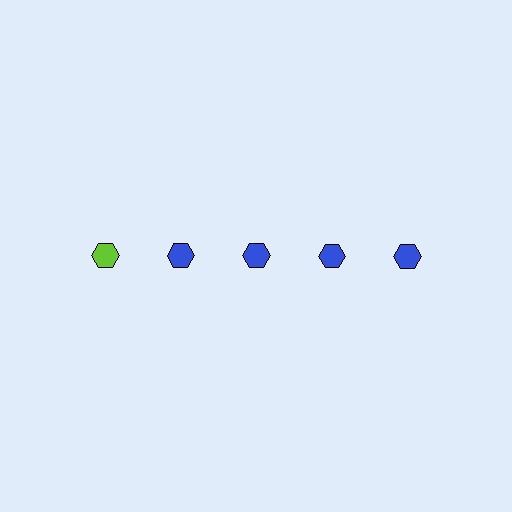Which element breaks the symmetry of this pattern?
The lime hexagon in the top row, leftmost column breaks the symmetry. All other shapes are blue hexagons.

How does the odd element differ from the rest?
It has a different color: lime instead of blue.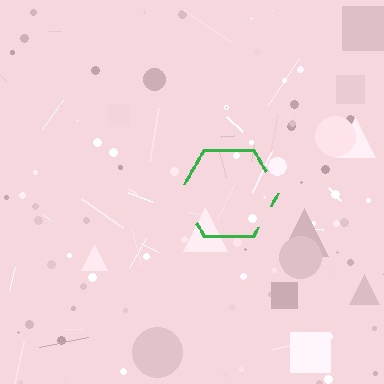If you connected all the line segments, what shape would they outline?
They would outline a hexagon.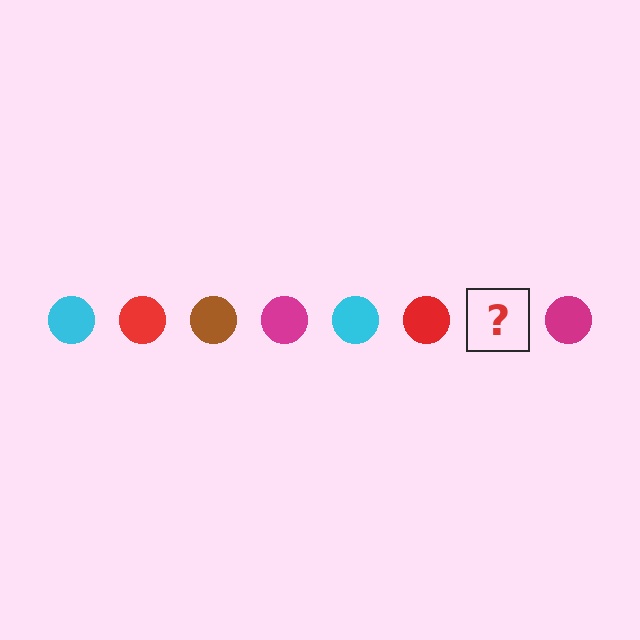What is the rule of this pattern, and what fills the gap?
The rule is that the pattern cycles through cyan, red, brown, magenta circles. The gap should be filled with a brown circle.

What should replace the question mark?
The question mark should be replaced with a brown circle.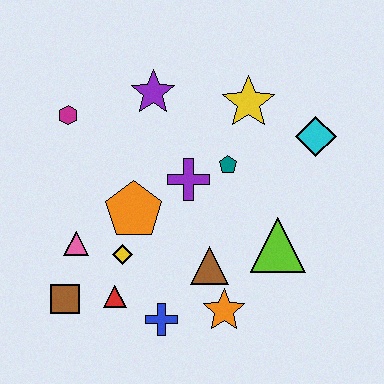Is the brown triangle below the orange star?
No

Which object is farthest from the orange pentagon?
The cyan diamond is farthest from the orange pentagon.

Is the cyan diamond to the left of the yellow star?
No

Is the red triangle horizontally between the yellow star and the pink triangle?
Yes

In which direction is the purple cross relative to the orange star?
The purple cross is above the orange star.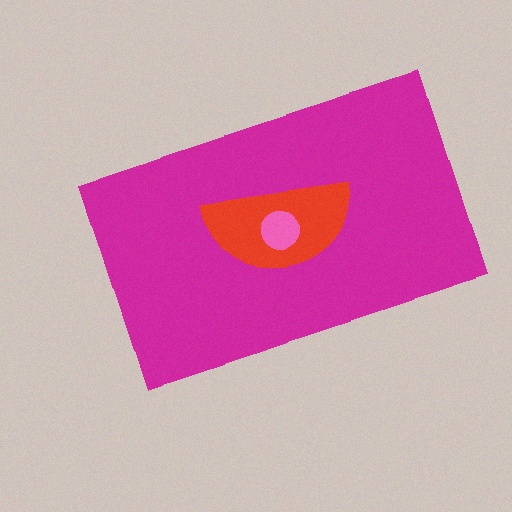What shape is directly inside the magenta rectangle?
The red semicircle.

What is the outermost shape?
The magenta rectangle.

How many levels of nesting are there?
3.